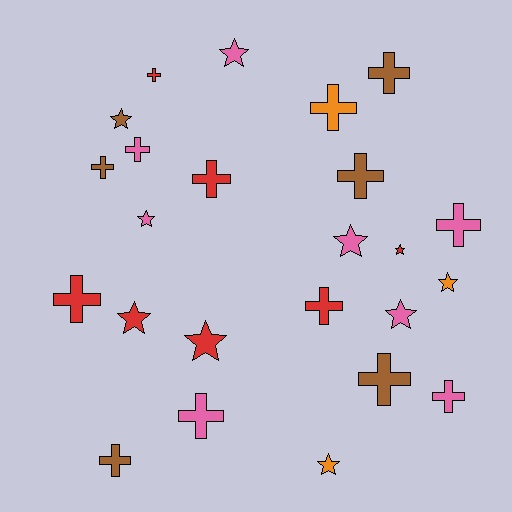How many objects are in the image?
There are 24 objects.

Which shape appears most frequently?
Cross, with 14 objects.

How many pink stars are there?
There are 4 pink stars.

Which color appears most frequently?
Pink, with 8 objects.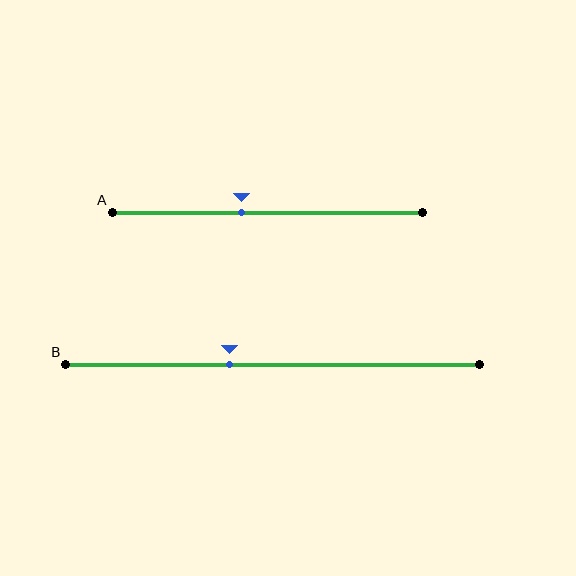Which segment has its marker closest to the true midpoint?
Segment A has its marker closest to the true midpoint.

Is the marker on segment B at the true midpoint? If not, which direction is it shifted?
No, the marker on segment B is shifted to the left by about 10% of the segment length.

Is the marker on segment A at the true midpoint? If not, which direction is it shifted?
No, the marker on segment A is shifted to the left by about 8% of the segment length.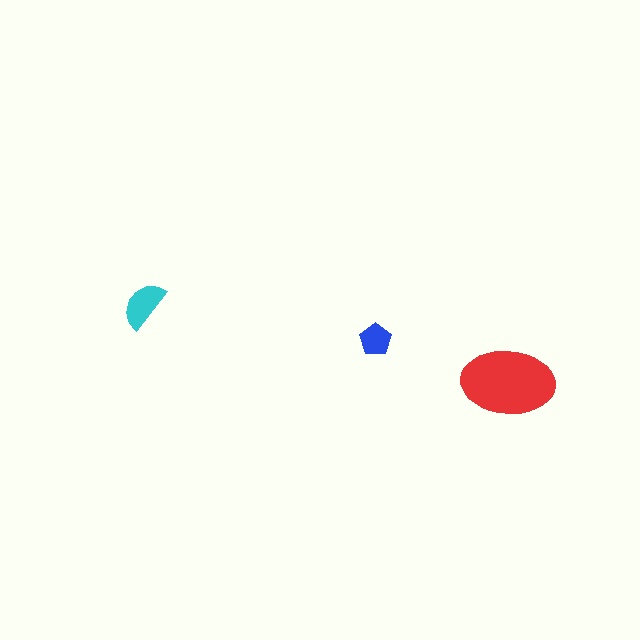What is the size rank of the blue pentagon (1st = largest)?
3rd.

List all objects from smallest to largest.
The blue pentagon, the cyan semicircle, the red ellipse.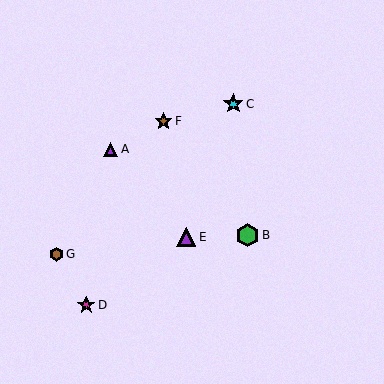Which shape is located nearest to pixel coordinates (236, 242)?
The green hexagon (labeled B) at (247, 235) is nearest to that location.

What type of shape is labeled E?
Shape E is a purple triangle.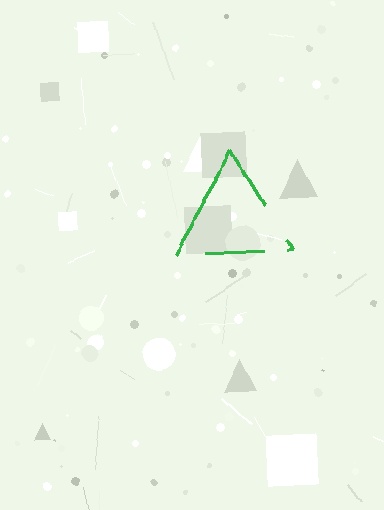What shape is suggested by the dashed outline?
The dashed outline suggests a triangle.